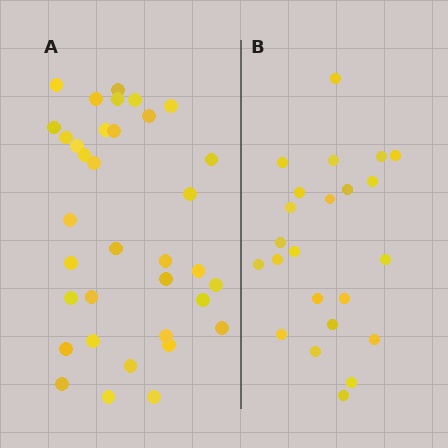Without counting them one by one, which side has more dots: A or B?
Region A (the left region) has more dots.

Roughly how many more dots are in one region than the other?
Region A has roughly 12 or so more dots than region B.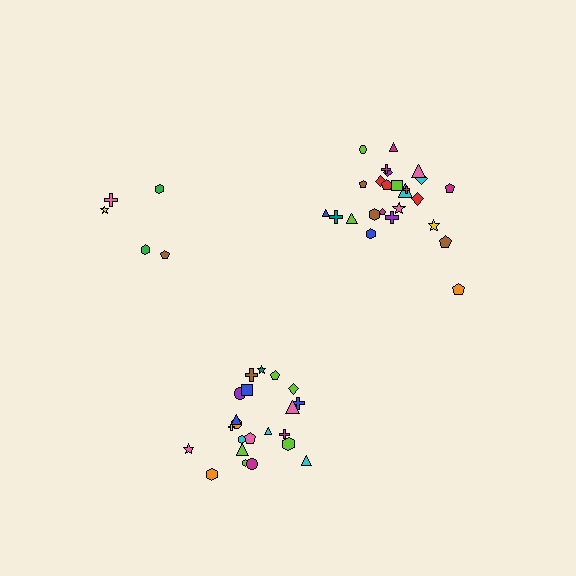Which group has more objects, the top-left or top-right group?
The top-right group.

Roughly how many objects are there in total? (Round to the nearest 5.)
Roughly 50 objects in total.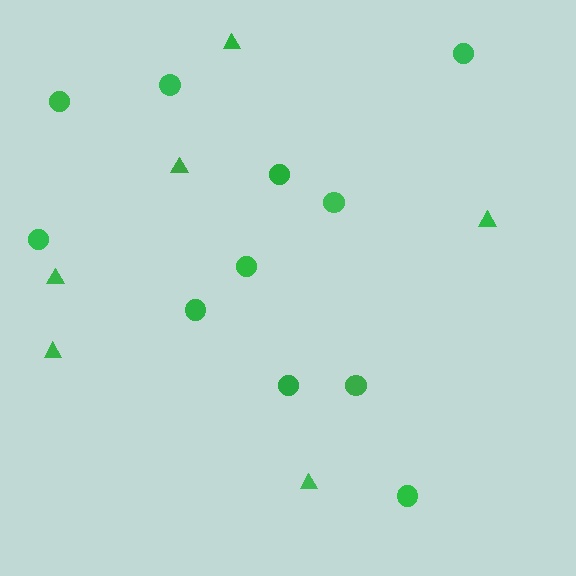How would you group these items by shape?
There are 2 groups: one group of circles (11) and one group of triangles (6).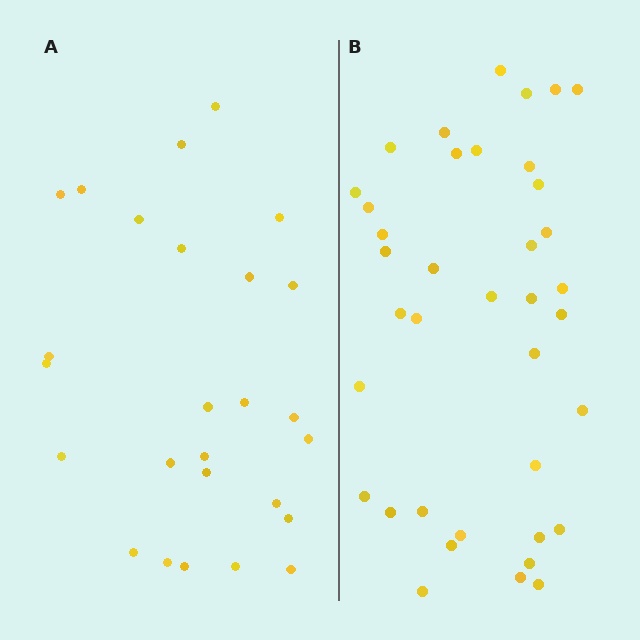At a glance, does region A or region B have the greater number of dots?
Region B (the right region) has more dots.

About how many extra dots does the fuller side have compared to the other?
Region B has roughly 12 or so more dots than region A.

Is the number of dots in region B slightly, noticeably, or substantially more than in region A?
Region B has substantially more. The ratio is roughly 1.5 to 1.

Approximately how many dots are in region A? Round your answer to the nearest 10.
About 30 dots. (The exact count is 26, which rounds to 30.)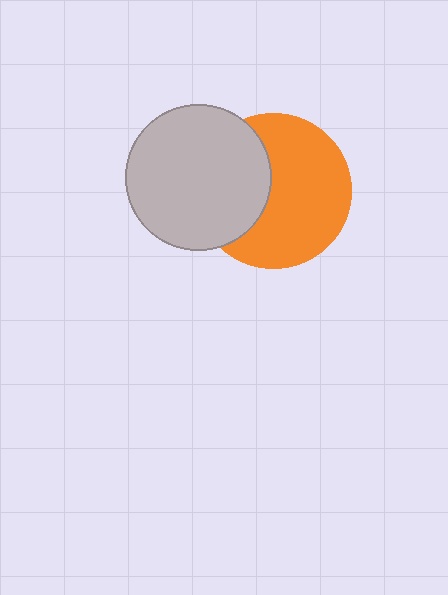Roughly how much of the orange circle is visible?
About half of it is visible (roughly 63%).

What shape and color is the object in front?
The object in front is a light gray circle.